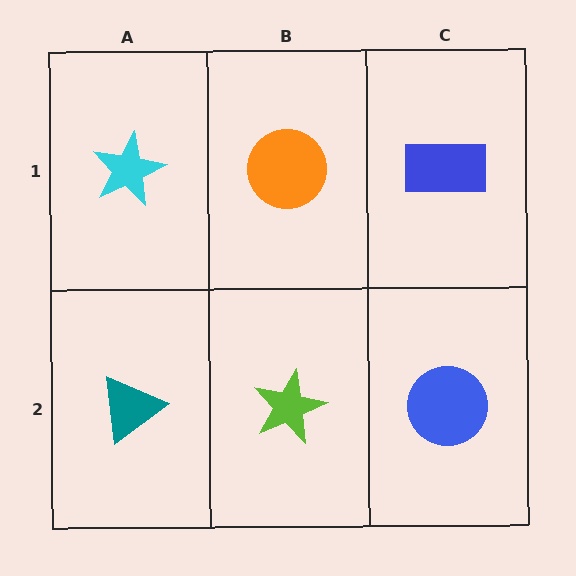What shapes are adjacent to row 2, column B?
An orange circle (row 1, column B), a teal triangle (row 2, column A), a blue circle (row 2, column C).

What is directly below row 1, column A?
A teal triangle.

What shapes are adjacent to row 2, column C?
A blue rectangle (row 1, column C), a lime star (row 2, column B).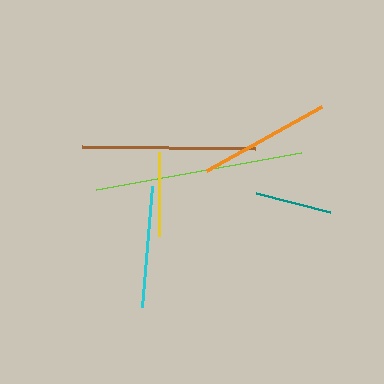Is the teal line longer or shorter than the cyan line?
The cyan line is longer than the teal line.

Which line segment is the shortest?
The teal line is the shortest at approximately 77 pixels.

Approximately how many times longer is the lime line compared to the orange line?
The lime line is approximately 1.6 times the length of the orange line.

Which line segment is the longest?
The lime line is the longest at approximately 208 pixels.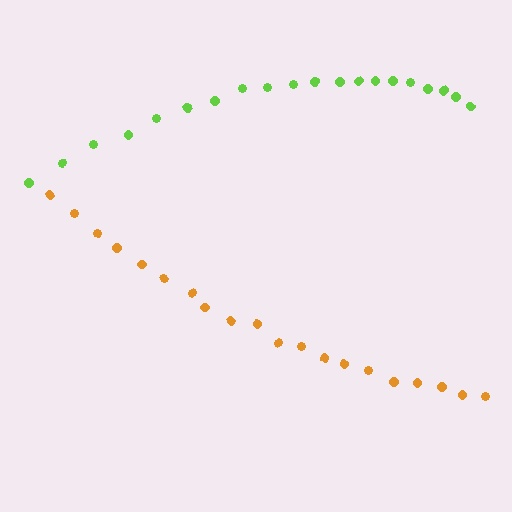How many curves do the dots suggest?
There are 2 distinct paths.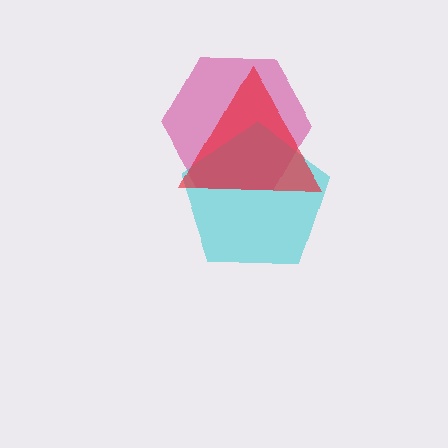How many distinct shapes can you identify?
There are 3 distinct shapes: a magenta hexagon, a cyan pentagon, a red triangle.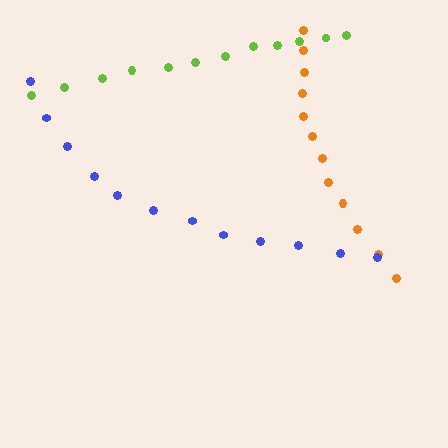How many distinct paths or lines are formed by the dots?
There are 3 distinct paths.